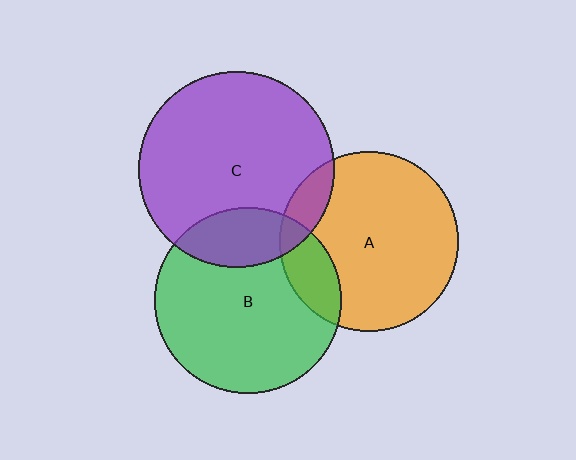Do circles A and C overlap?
Yes.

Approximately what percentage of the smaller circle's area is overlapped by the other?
Approximately 10%.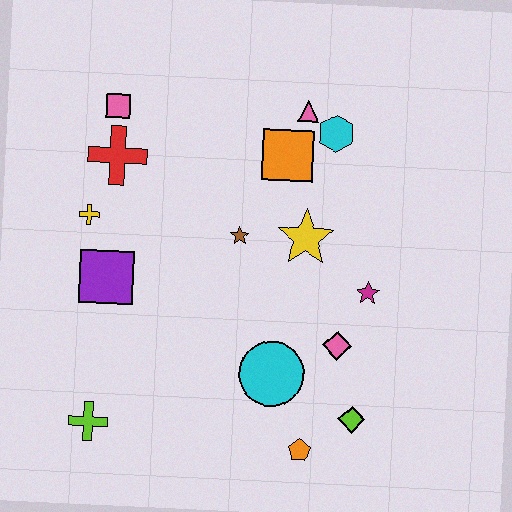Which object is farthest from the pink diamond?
The pink square is farthest from the pink diamond.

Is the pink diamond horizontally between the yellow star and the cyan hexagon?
No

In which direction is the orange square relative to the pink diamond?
The orange square is above the pink diamond.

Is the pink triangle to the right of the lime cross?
Yes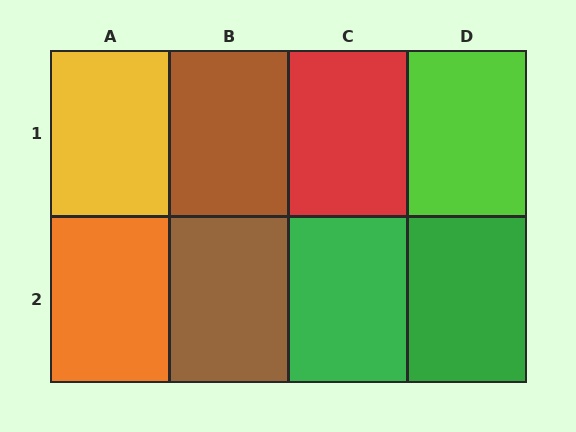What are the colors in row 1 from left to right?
Yellow, brown, red, lime.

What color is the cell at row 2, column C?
Green.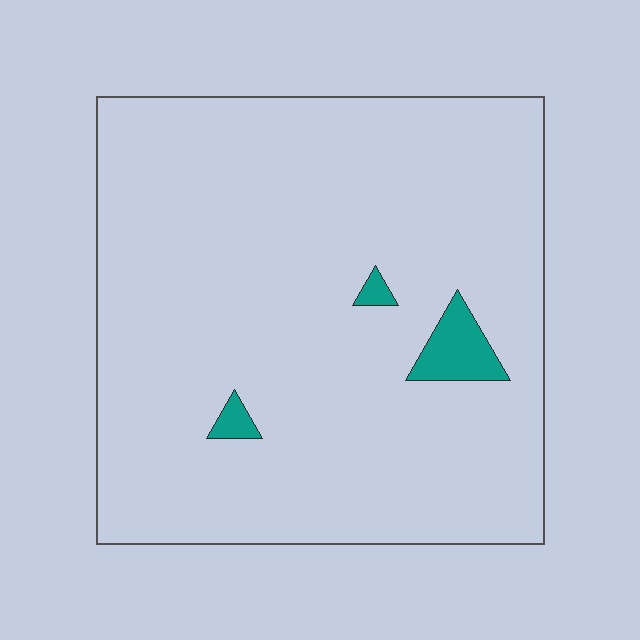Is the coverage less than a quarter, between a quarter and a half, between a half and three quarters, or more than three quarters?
Less than a quarter.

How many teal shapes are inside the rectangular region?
3.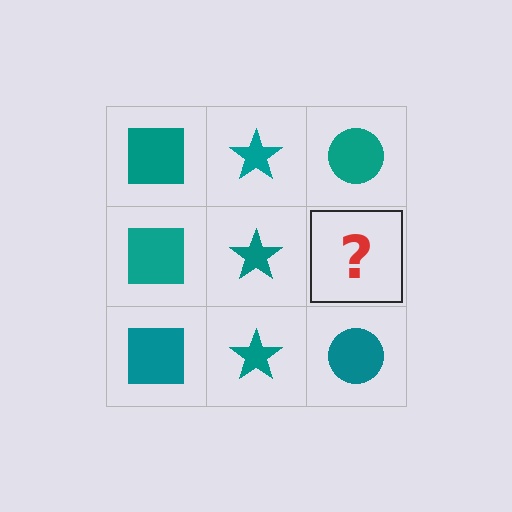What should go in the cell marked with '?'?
The missing cell should contain a teal circle.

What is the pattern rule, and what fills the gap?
The rule is that each column has a consistent shape. The gap should be filled with a teal circle.